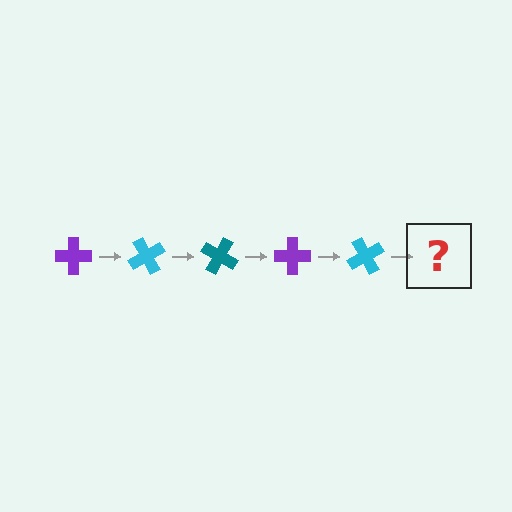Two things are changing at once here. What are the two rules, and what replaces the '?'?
The two rules are that it rotates 60 degrees each step and the color cycles through purple, cyan, and teal. The '?' should be a teal cross, rotated 300 degrees from the start.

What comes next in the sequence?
The next element should be a teal cross, rotated 300 degrees from the start.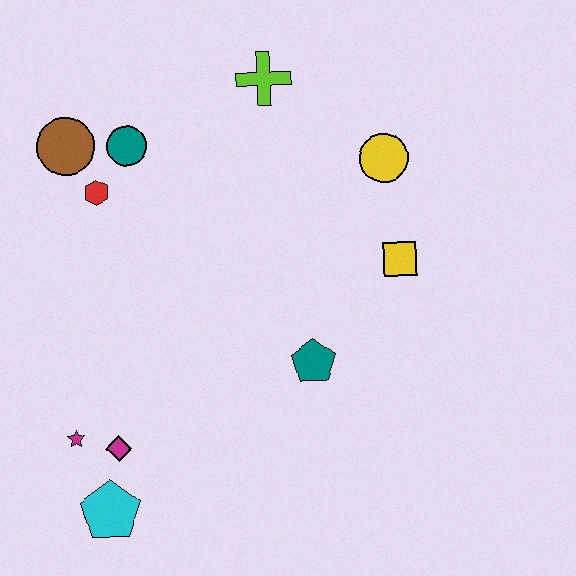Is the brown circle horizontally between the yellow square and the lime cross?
No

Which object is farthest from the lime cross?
The cyan pentagon is farthest from the lime cross.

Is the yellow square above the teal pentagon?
Yes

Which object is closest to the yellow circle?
The yellow square is closest to the yellow circle.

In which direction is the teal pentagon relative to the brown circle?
The teal pentagon is to the right of the brown circle.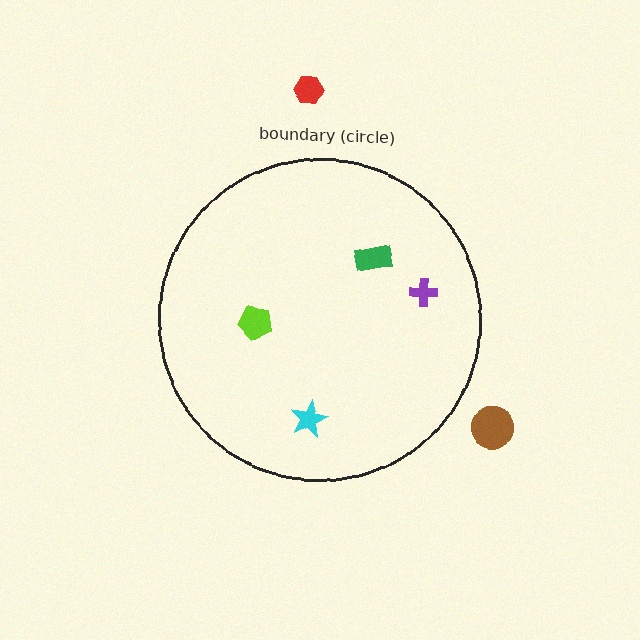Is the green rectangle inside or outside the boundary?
Inside.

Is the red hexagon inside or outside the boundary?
Outside.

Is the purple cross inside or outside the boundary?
Inside.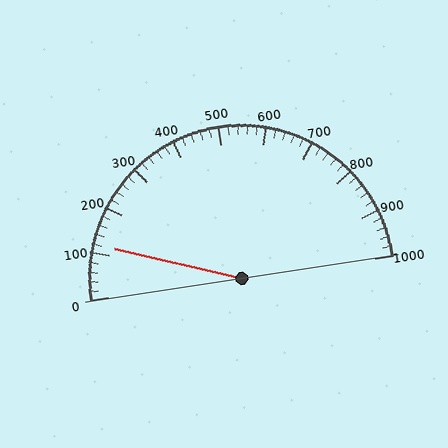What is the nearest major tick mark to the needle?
The nearest major tick mark is 100.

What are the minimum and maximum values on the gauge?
The gauge ranges from 0 to 1000.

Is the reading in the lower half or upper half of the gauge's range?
The reading is in the lower half of the range (0 to 1000).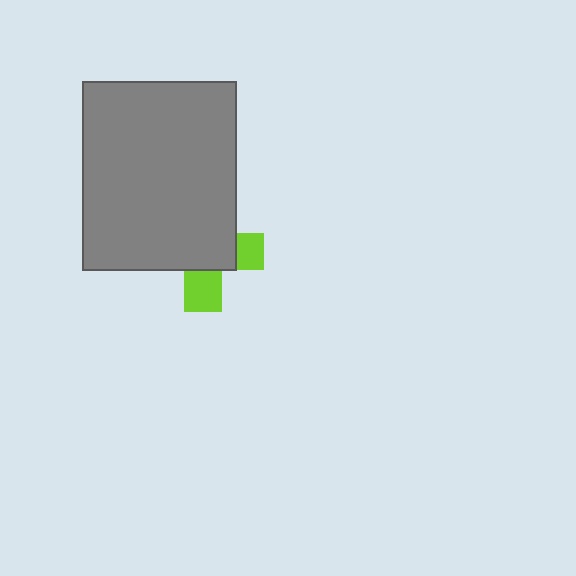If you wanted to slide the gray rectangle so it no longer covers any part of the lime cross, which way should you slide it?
Slide it toward the upper-left — that is the most direct way to separate the two shapes.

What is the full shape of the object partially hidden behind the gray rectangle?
The partially hidden object is a lime cross.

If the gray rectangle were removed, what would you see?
You would see the complete lime cross.